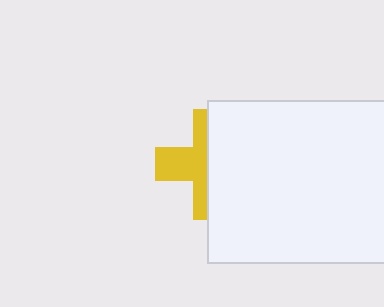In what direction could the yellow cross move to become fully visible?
The yellow cross could move left. That would shift it out from behind the white rectangle entirely.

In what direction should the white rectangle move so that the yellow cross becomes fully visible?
The white rectangle should move right. That is the shortest direction to clear the overlap and leave the yellow cross fully visible.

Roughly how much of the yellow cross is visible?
A small part of it is visible (roughly 45%).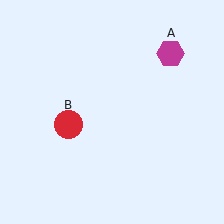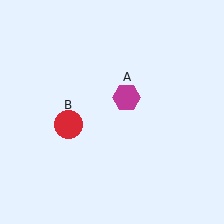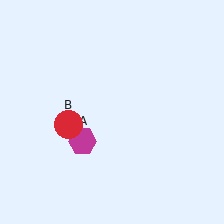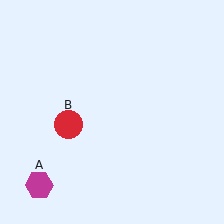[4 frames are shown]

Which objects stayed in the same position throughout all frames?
Red circle (object B) remained stationary.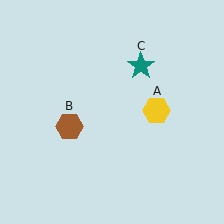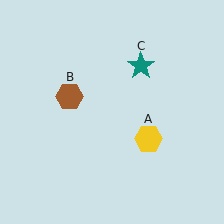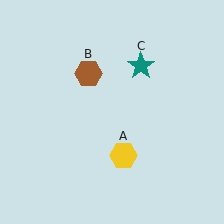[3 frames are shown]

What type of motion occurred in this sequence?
The yellow hexagon (object A), brown hexagon (object B) rotated clockwise around the center of the scene.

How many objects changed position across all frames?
2 objects changed position: yellow hexagon (object A), brown hexagon (object B).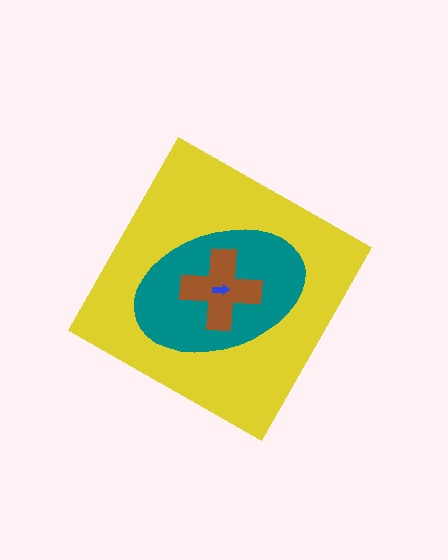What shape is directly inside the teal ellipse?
The brown cross.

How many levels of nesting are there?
4.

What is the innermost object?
The blue arrow.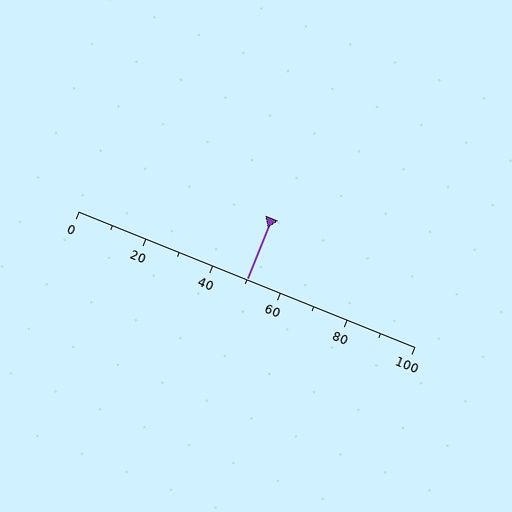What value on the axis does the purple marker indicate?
The marker indicates approximately 50.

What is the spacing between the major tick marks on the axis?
The major ticks are spaced 20 apart.